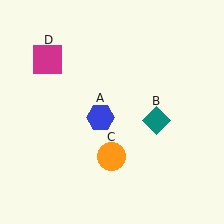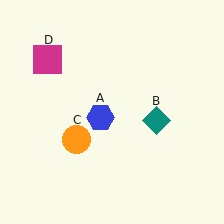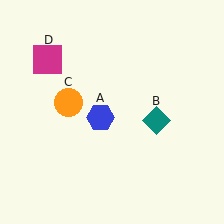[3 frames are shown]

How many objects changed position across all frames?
1 object changed position: orange circle (object C).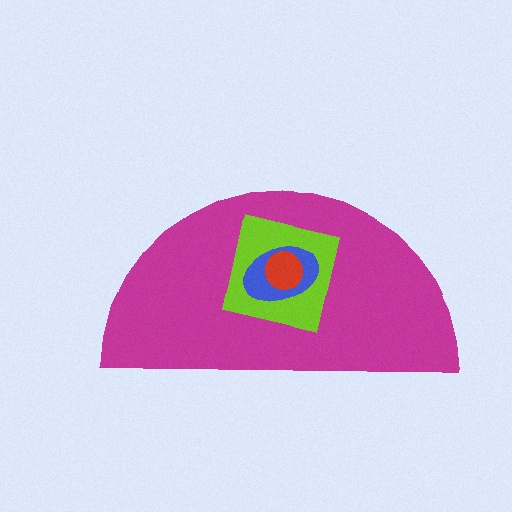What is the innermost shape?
The red circle.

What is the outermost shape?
The magenta semicircle.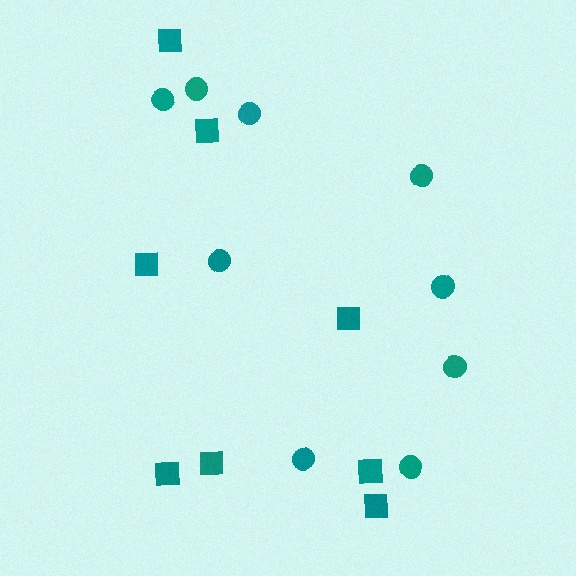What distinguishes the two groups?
There are 2 groups: one group of circles (9) and one group of squares (8).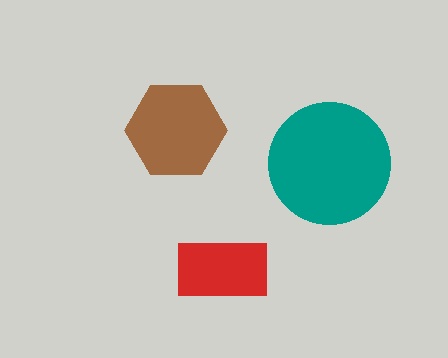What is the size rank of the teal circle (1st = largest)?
1st.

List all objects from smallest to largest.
The red rectangle, the brown hexagon, the teal circle.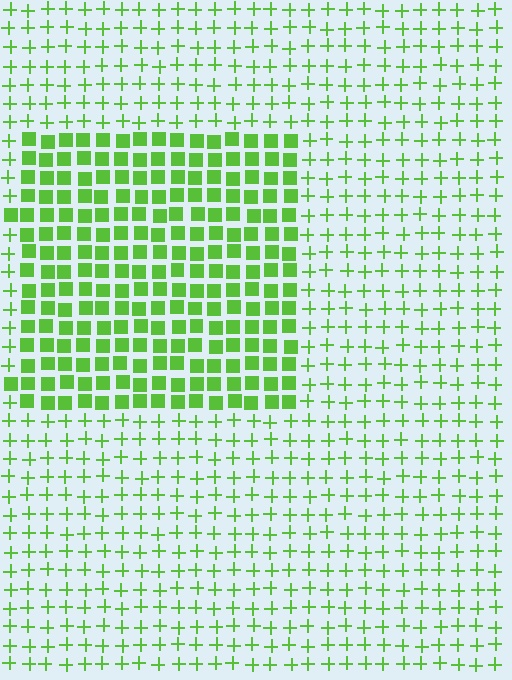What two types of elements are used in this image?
The image uses squares inside the rectangle region and plus signs outside it.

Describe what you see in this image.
The image is filled with small lime elements arranged in a uniform grid. A rectangle-shaped region contains squares, while the surrounding area contains plus signs. The boundary is defined purely by the change in element shape.